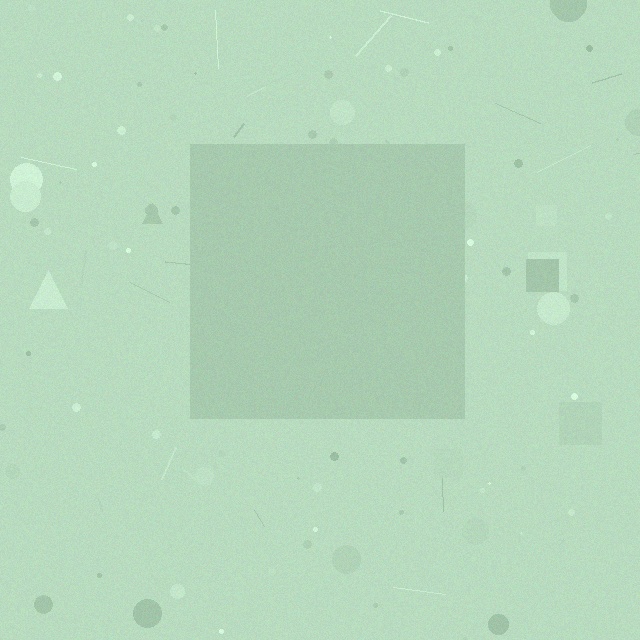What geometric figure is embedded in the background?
A square is embedded in the background.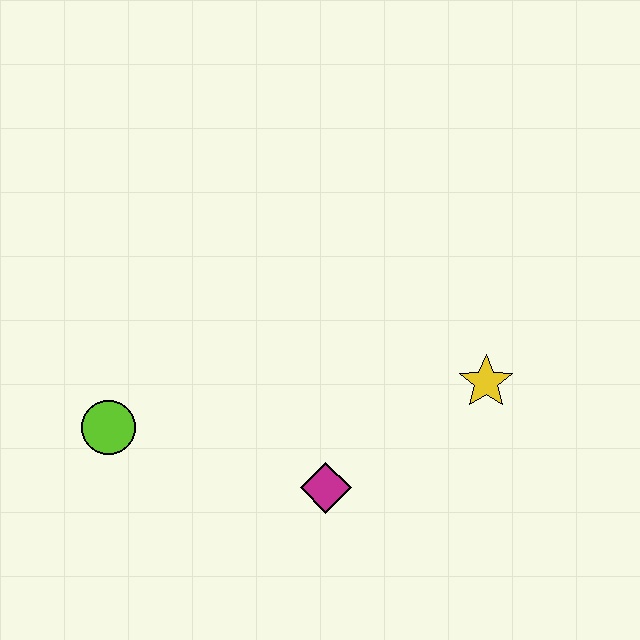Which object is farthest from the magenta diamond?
The lime circle is farthest from the magenta diamond.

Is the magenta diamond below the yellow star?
Yes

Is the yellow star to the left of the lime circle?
No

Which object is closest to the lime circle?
The magenta diamond is closest to the lime circle.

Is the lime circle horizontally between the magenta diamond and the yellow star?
No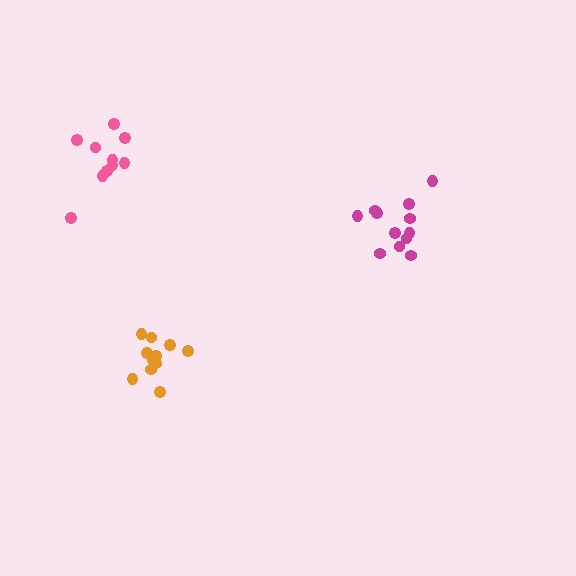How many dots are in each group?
Group 1: 11 dots, Group 2: 12 dots, Group 3: 10 dots (33 total).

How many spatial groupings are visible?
There are 3 spatial groupings.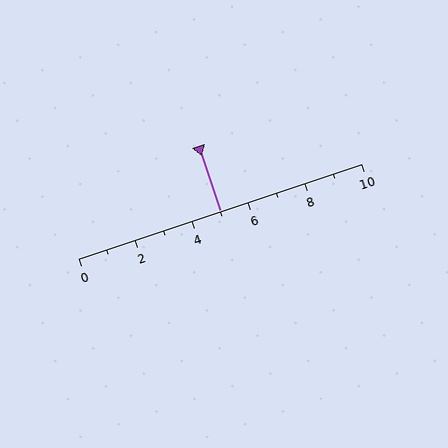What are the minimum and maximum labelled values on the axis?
The axis runs from 0 to 10.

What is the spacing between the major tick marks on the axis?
The major ticks are spaced 2 apart.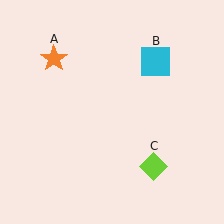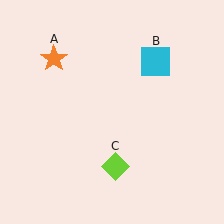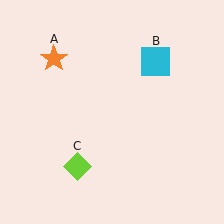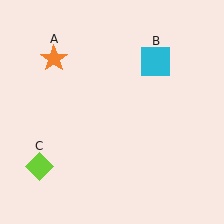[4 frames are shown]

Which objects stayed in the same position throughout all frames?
Orange star (object A) and cyan square (object B) remained stationary.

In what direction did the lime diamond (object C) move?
The lime diamond (object C) moved left.